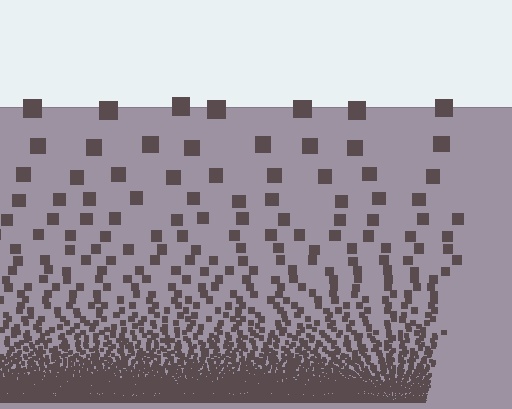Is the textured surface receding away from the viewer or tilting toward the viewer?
The surface appears to tilt toward the viewer. Texture elements get larger and sparser toward the top.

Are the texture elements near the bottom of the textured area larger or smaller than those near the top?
Smaller. The gradient is inverted — elements near the bottom are smaller and denser.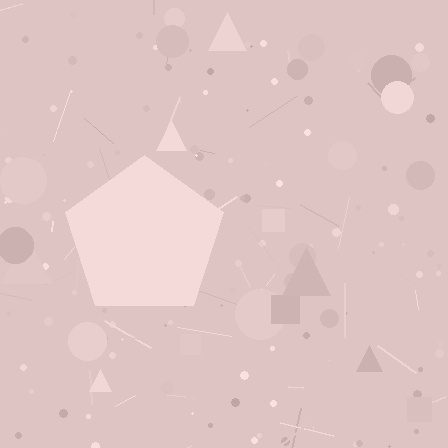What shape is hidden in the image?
A pentagon is hidden in the image.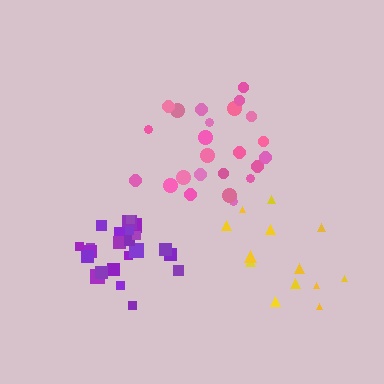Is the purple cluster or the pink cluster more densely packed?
Purple.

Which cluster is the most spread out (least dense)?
Yellow.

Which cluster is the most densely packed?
Purple.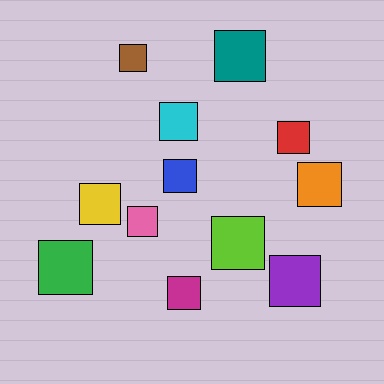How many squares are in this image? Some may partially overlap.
There are 12 squares.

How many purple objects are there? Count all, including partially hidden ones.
There is 1 purple object.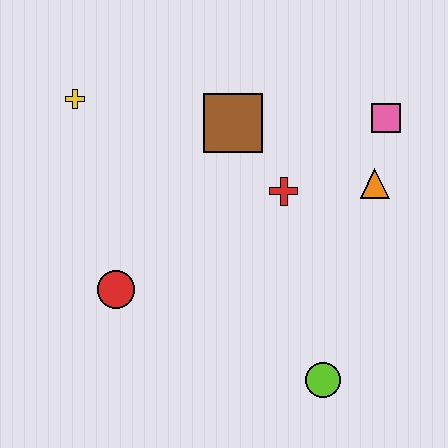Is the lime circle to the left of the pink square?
Yes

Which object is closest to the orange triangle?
The pink square is closest to the orange triangle.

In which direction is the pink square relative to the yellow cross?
The pink square is to the right of the yellow cross.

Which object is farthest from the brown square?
The lime circle is farthest from the brown square.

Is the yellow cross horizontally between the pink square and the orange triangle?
No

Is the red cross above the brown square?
No